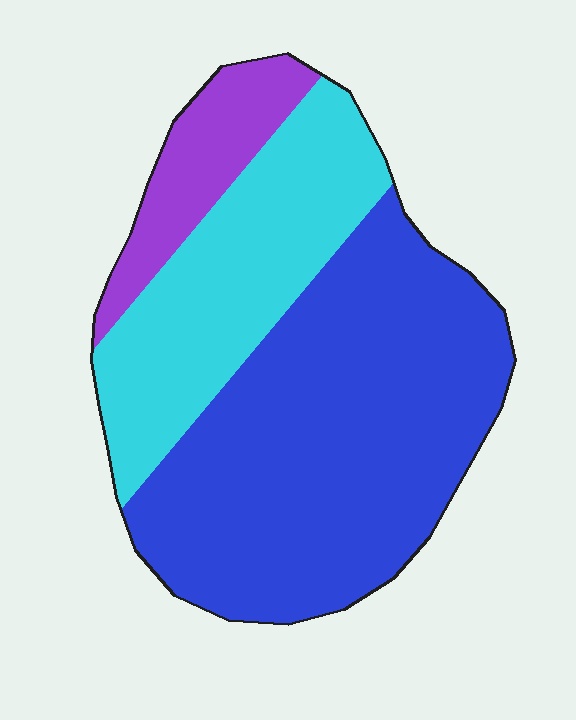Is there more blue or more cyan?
Blue.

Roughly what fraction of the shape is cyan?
Cyan takes up between a sixth and a third of the shape.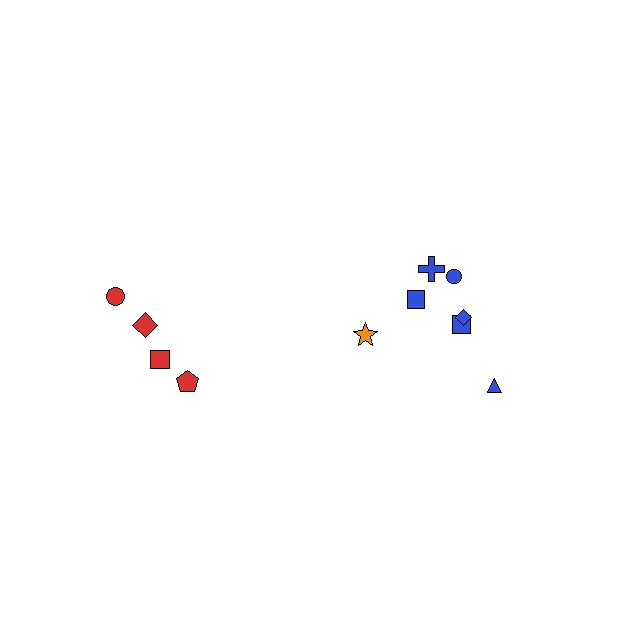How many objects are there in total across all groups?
There are 11 objects.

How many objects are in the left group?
There are 4 objects.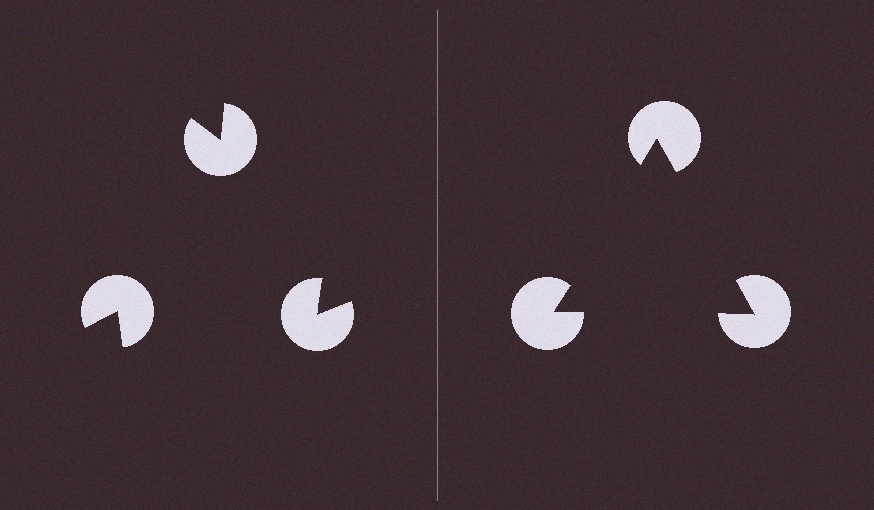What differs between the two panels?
The pac-man discs are positioned identically on both sides; only the wedge orientations differ. On the right they align to a triangle; on the left they are misaligned.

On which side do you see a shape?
An illusory triangle appears on the right side. On the left side the wedge cuts are rotated, so no coherent shape forms.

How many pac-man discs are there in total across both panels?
6 — 3 on each side.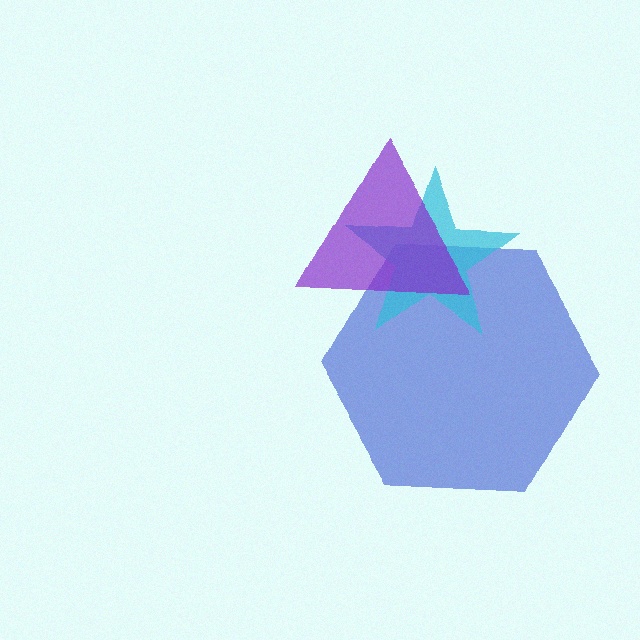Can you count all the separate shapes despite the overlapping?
Yes, there are 3 separate shapes.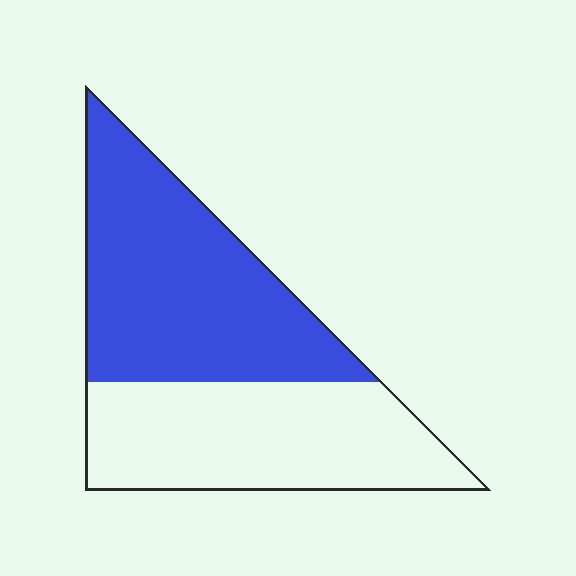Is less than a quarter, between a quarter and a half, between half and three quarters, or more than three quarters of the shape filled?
Between half and three quarters.